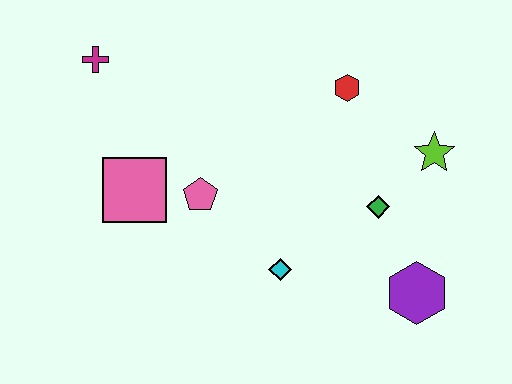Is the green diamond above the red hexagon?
No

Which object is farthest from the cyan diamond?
The magenta cross is farthest from the cyan diamond.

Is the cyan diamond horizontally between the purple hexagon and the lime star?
No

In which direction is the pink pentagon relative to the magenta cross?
The pink pentagon is below the magenta cross.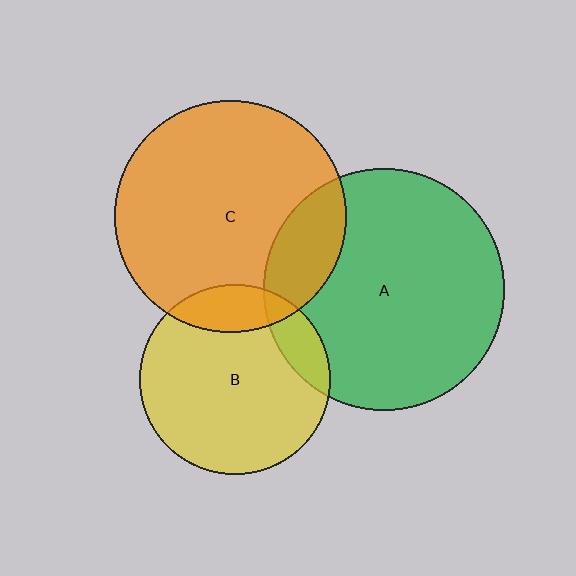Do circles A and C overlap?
Yes.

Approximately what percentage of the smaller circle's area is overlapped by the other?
Approximately 20%.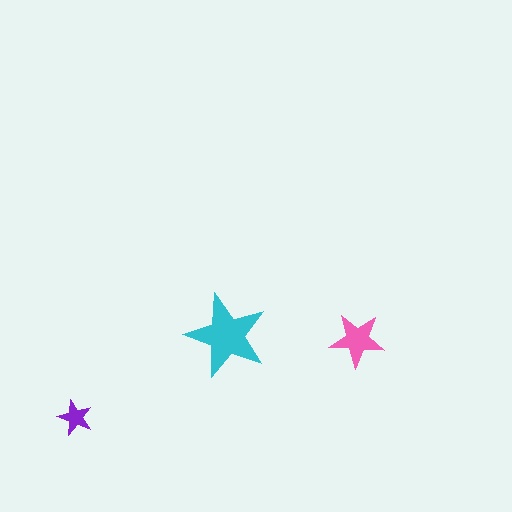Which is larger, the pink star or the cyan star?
The cyan one.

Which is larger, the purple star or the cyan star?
The cyan one.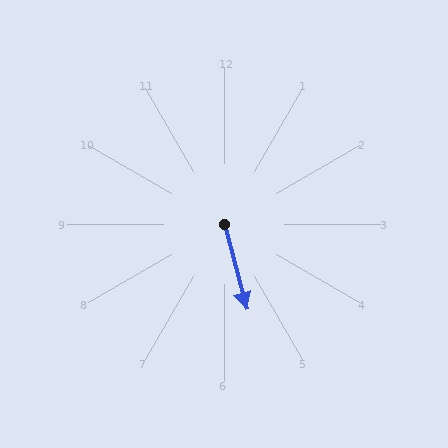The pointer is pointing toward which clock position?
Roughly 6 o'clock.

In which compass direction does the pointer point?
South.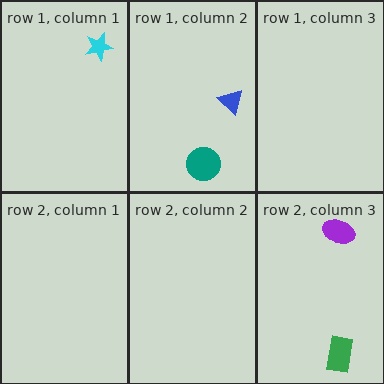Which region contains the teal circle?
The row 1, column 2 region.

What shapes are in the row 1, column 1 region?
The cyan star.